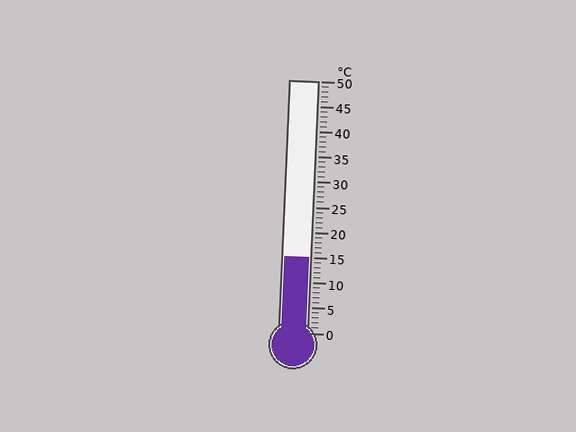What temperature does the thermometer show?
The thermometer shows approximately 15°C.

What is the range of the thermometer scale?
The thermometer scale ranges from 0°C to 50°C.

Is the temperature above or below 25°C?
The temperature is below 25°C.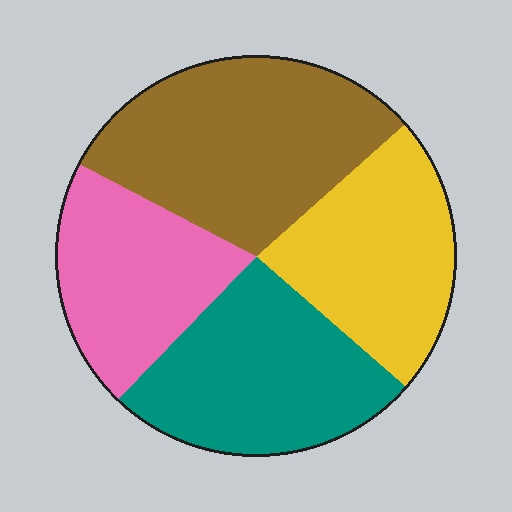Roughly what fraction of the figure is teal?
Teal covers about 25% of the figure.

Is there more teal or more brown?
Brown.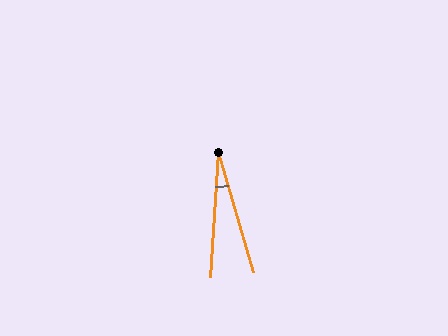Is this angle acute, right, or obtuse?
It is acute.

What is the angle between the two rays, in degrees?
Approximately 20 degrees.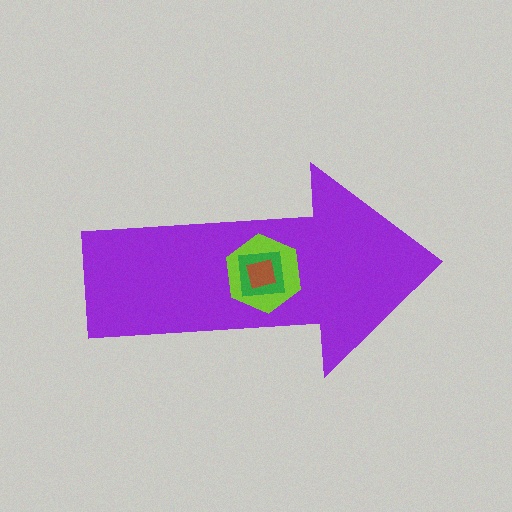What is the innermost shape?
The brown square.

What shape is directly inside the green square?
The brown square.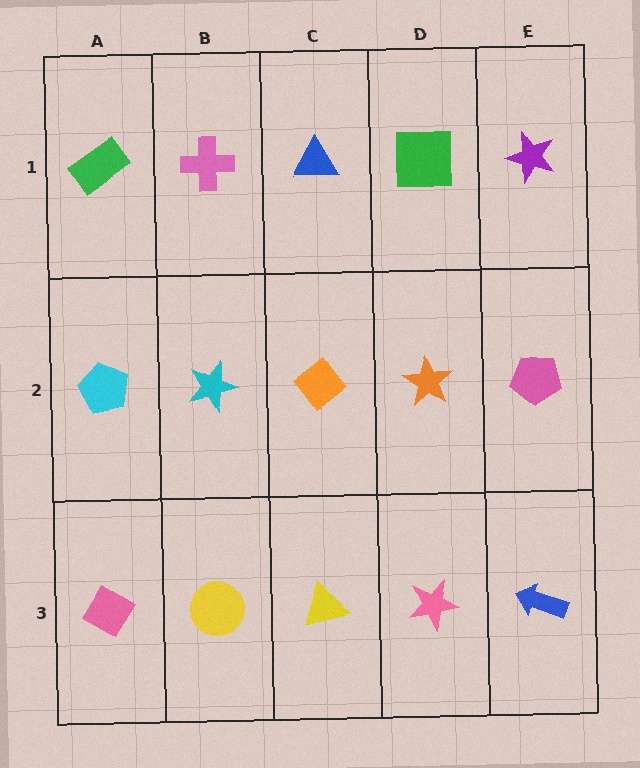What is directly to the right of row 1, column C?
A green square.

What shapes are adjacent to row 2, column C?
A blue triangle (row 1, column C), a yellow triangle (row 3, column C), a cyan star (row 2, column B), an orange star (row 2, column D).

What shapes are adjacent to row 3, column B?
A cyan star (row 2, column B), a pink diamond (row 3, column A), a yellow triangle (row 3, column C).